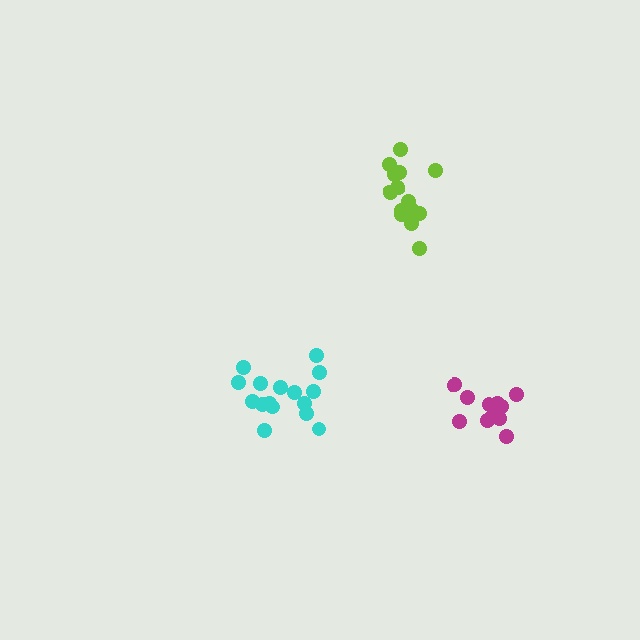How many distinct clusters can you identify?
There are 3 distinct clusters.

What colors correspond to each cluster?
The clusters are colored: cyan, magenta, lime.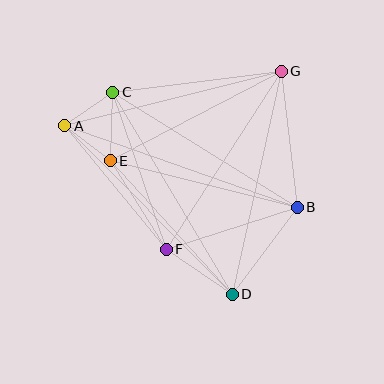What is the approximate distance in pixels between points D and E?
The distance between D and E is approximately 181 pixels.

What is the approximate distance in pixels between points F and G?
The distance between F and G is approximately 212 pixels.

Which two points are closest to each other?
Points A and E are closest to each other.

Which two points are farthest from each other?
Points A and B are farthest from each other.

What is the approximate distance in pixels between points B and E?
The distance between B and E is approximately 193 pixels.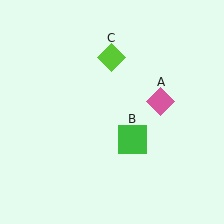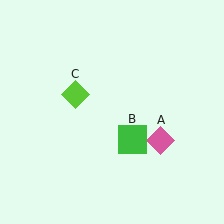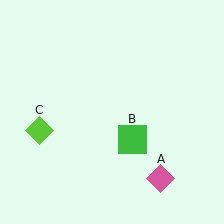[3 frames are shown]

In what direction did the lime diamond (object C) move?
The lime diamond (object C) moved down and to the left.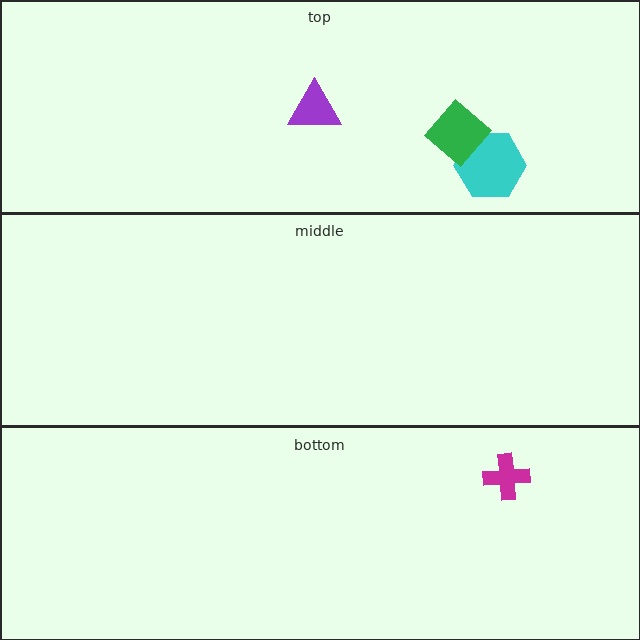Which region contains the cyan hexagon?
The top region.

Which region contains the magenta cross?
The bottom region.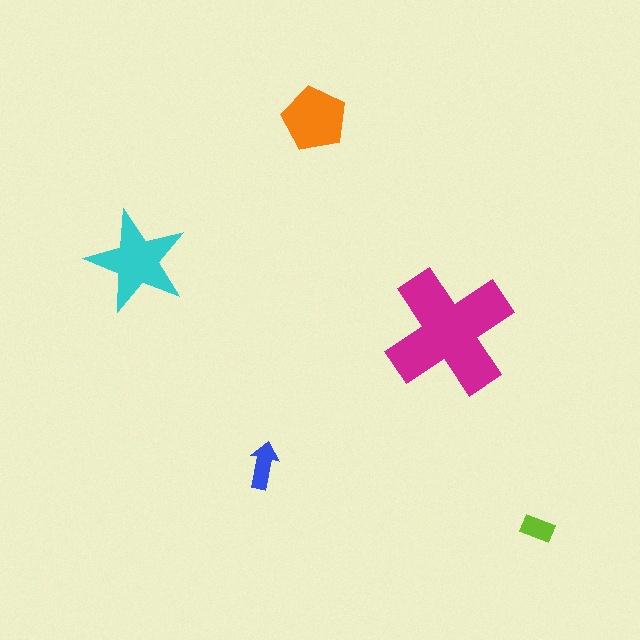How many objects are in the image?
There are 5 objects in the image.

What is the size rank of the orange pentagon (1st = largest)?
3rd.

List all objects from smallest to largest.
The lime rectangle, the blue arrow, the orange pentagon, the cyan star, the magenta cross.